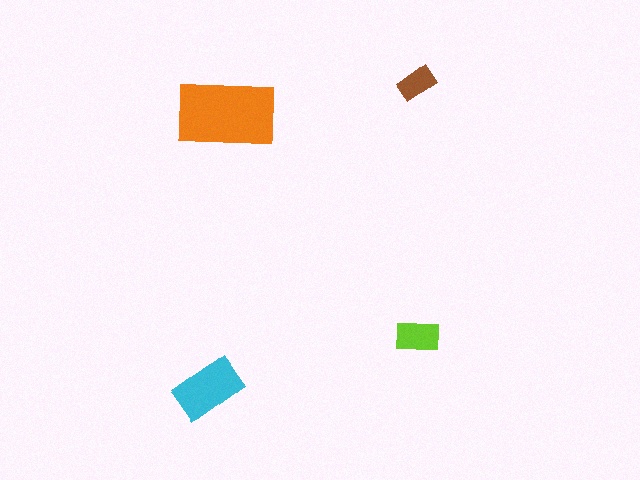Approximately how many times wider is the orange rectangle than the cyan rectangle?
About 1.5 times wider.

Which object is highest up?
The brown rectangle is topmost.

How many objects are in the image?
There are 4 objects in the image.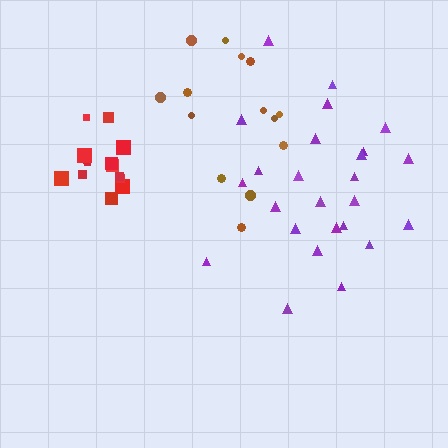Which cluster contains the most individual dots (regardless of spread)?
Purple (25).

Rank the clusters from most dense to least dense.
red, purple, brown.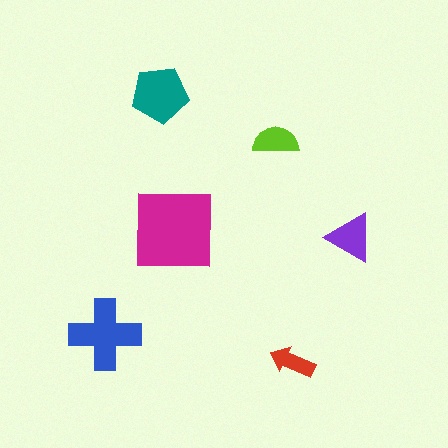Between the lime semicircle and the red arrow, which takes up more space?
The lime semicircle.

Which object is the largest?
The magenta square.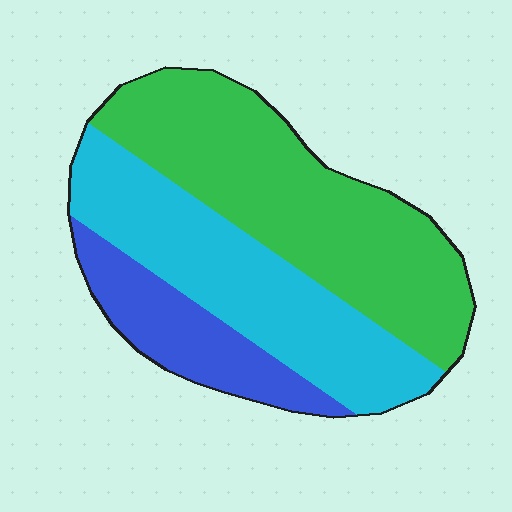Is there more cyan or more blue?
Cyan.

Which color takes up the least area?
Blue, at roughly 15%.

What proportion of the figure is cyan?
Cyan takes up between a third and a half of the figure.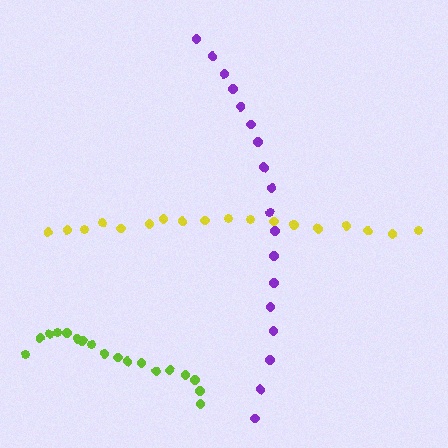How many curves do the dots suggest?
There are 3 distinct paths.